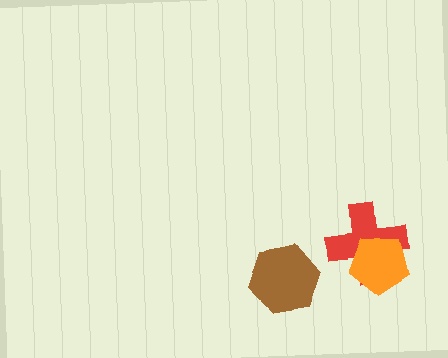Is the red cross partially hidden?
Yes, it is partially covered by another shape.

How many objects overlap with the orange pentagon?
1 object overlaps with the orange pentagon.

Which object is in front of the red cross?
The orange pentagon is in front of the red cross.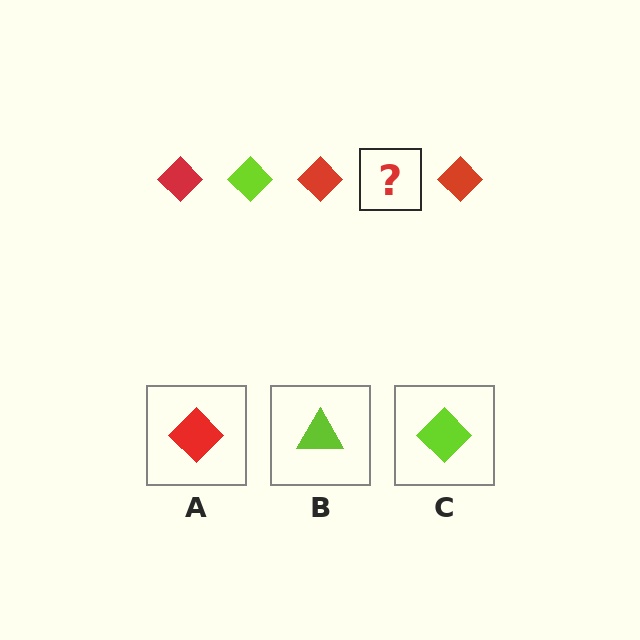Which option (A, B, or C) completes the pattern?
C.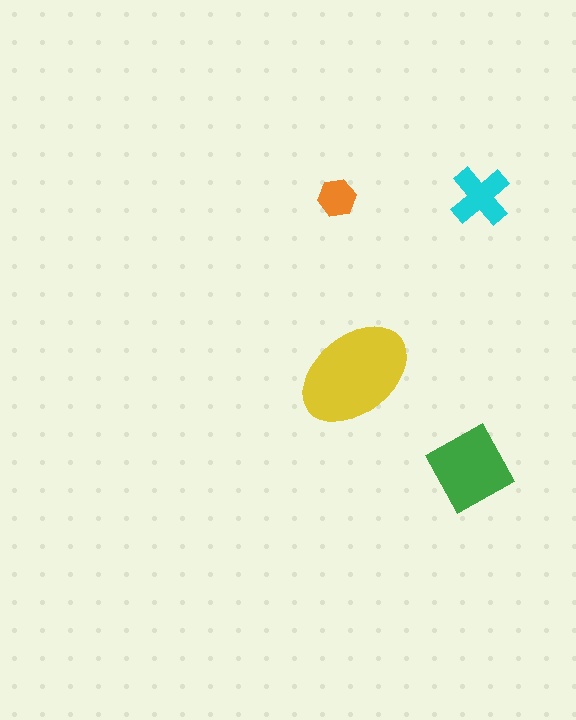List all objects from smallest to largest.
The orange hexagon, the cyan cross, the green diamond, the yellow ellipse.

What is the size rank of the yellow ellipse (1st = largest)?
1st.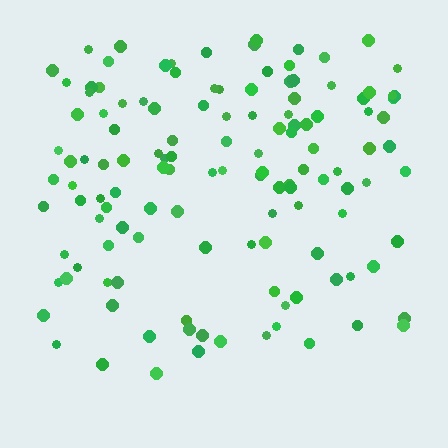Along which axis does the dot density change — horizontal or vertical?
Vertical.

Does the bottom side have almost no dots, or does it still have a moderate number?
Still a moderate number, just noticeably fewer than the top.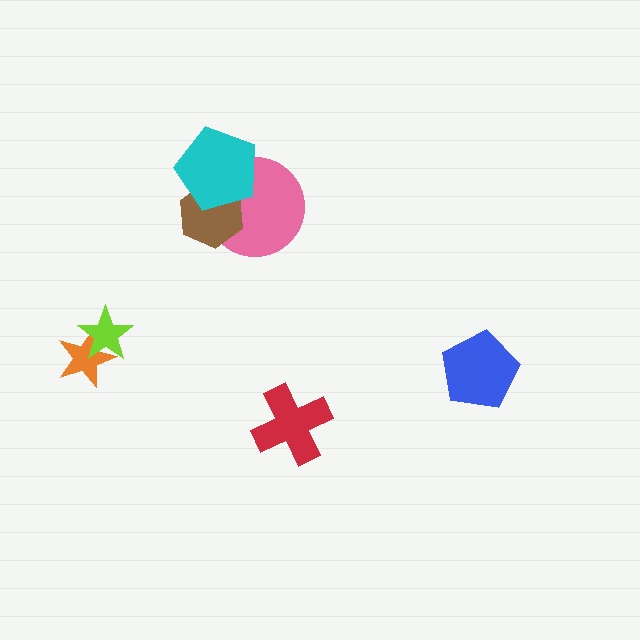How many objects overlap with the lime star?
1 object overlaps with the lime star.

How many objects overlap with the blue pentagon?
0 objects overlap with the blue pentagon.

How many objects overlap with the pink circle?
2 objects overlap with the pink circle.